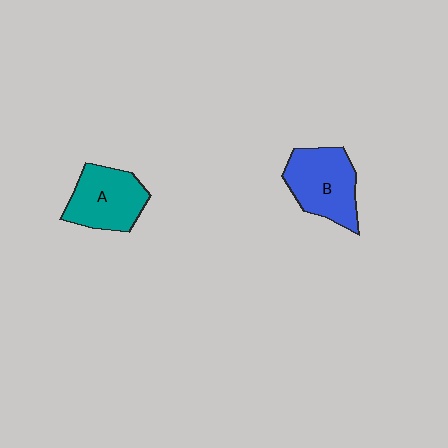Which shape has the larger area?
Shape B (blue).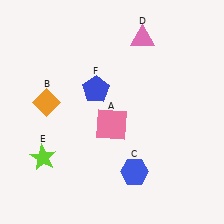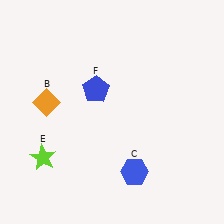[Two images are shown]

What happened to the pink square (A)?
The pink square (A) was removed in Image 2. It was in the bottom-left area of Image 1.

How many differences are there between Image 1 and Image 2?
There are 2 differences between the two images.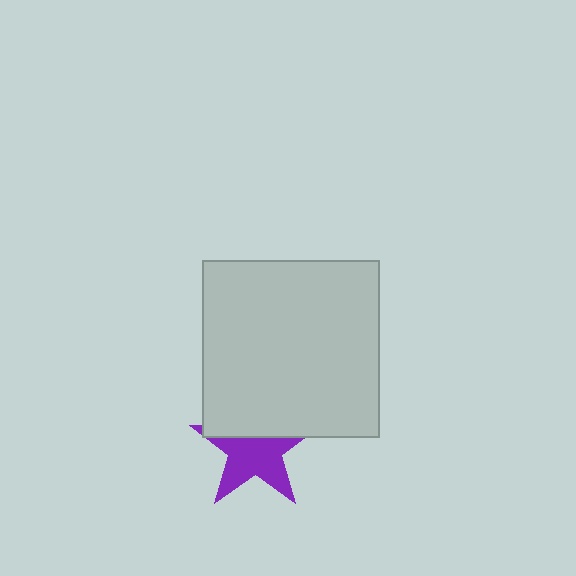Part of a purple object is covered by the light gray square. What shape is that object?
It is a star.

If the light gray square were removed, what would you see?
You would see the complete purple star.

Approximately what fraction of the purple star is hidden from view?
Roughly 38% of the purple star is hidden behind the light gray square.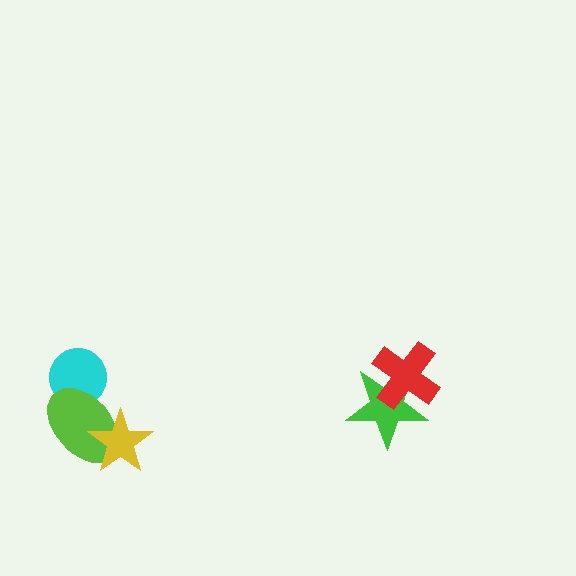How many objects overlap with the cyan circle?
1 object overlaps with the cyan circle.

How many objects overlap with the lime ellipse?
2 objects overlap with the lime ellipse.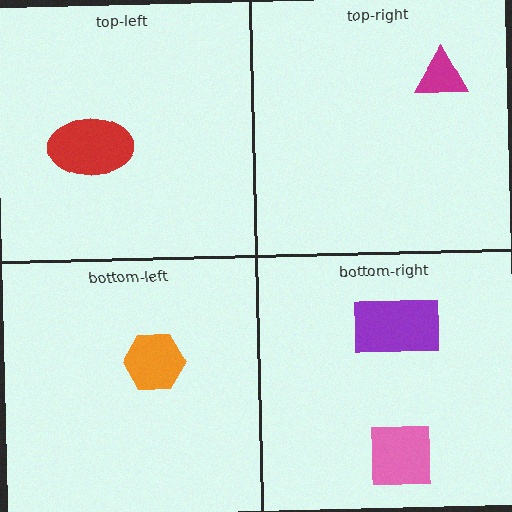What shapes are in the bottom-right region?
The pink square, the purple rectangle.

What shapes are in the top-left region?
The red ellipse.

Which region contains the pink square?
The bottom-right region.